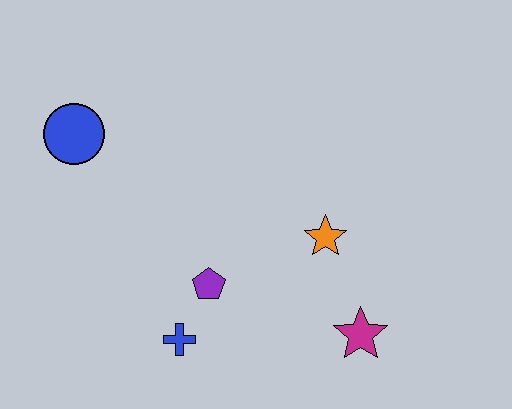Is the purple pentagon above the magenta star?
Yes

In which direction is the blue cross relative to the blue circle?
The blue cross is below the blue circle.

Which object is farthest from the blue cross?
The blue circle is farthest from the blue cross.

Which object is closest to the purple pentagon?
The blue cross is closest to the purple pentagon.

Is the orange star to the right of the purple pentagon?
Yes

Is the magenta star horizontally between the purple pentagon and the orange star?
No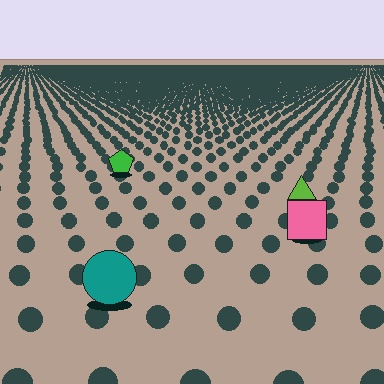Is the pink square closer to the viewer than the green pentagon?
Yes. The pink square is closer — you can tell from the texture gradient: the ground texture is coarser near it.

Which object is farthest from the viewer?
The green pentagon is farthest from the viewer. It appears smaller and the ground texture around it is denser.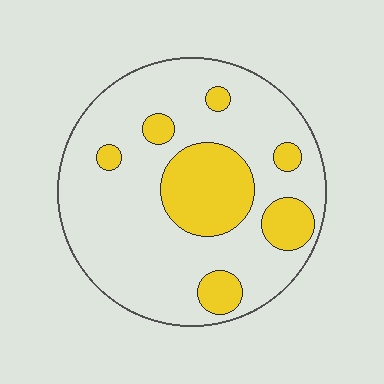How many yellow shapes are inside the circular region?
7.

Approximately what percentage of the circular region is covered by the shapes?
Approximately 25%.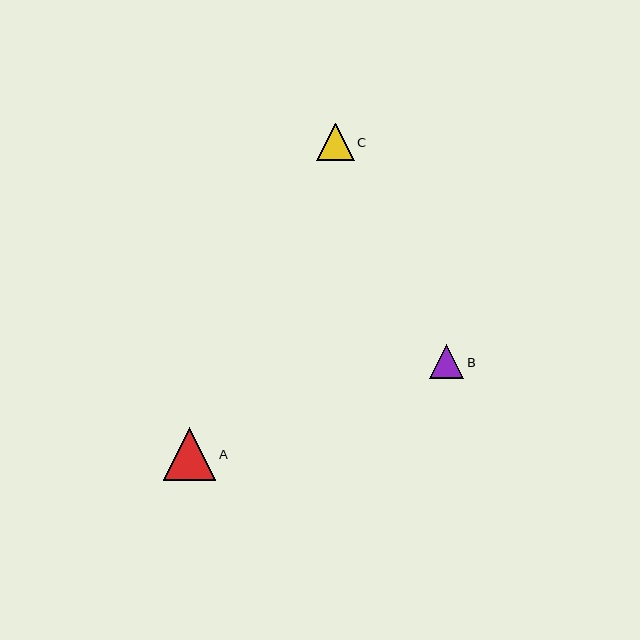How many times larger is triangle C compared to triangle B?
Triangle C is approximately 1.1 times the size of triangle B.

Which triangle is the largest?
Triangle A is the largest with a size of approximately 53 pixels.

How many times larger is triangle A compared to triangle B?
Triangle A is approximately 1.5 times the size of triangle B.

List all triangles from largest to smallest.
From largest to smallest: A, C, B.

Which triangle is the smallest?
Triangle B is the smallest with a size of approximately 34 pixels.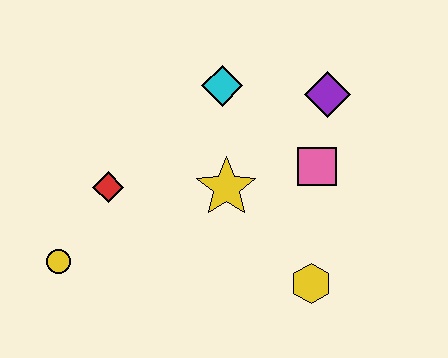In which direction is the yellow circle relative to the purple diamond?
The yellow circle is to the left of the purple diamond.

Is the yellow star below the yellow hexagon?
No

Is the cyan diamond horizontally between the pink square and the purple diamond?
No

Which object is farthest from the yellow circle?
The purple diamond is farthest from the yellow circle.